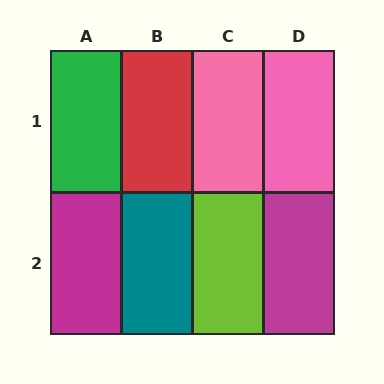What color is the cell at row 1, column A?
Green.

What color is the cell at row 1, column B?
Red.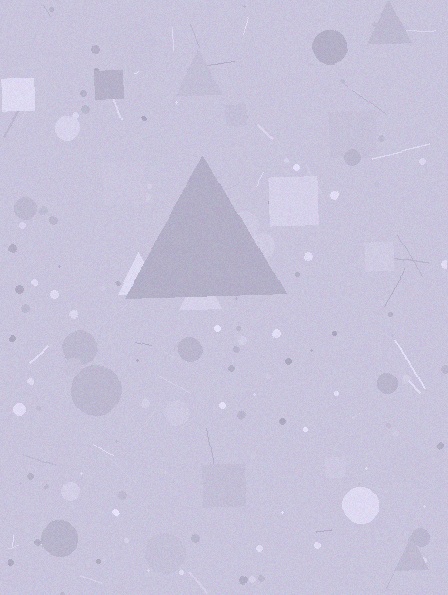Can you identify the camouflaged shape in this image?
The camouflaged shape is a triangle.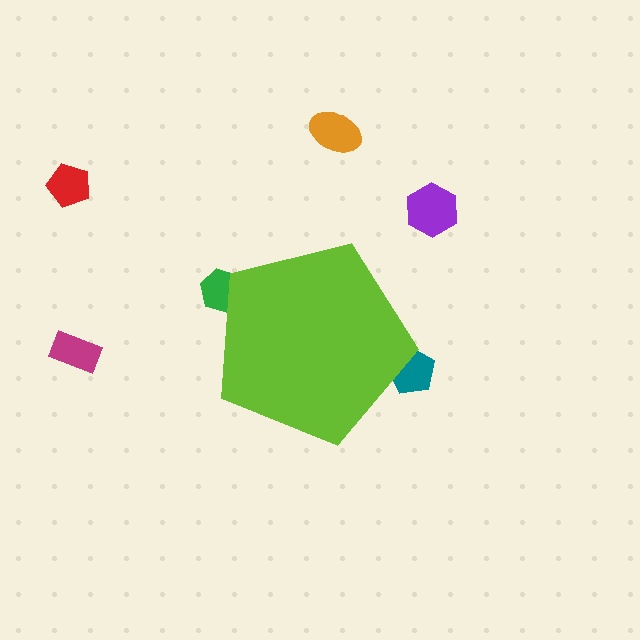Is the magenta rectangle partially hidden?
No, the magenta rectangle is fully visible.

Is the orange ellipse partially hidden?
No, the orange ellipse is fully visible.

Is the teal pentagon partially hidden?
Yes, the teal pentagon is partially hidden behind the lime pentagon.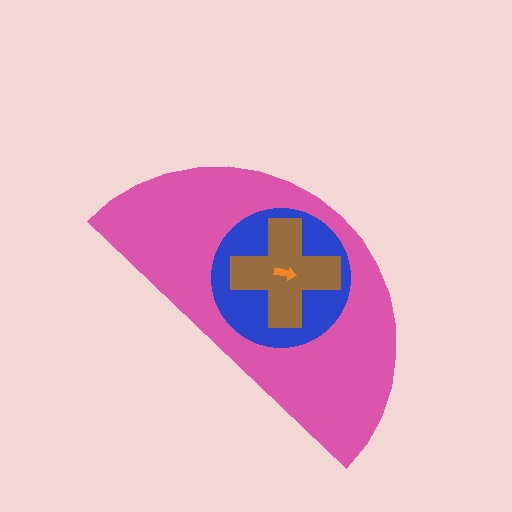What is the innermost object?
The orange arrow.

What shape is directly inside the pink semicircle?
The blue circle.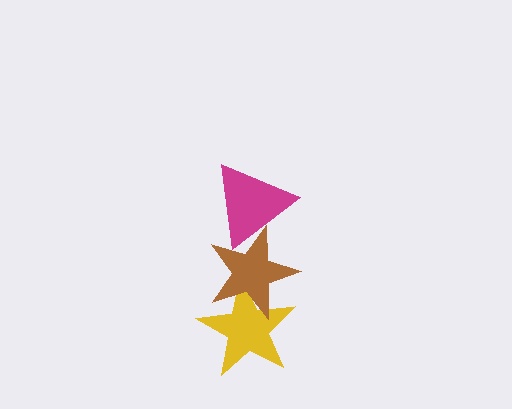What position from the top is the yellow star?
The yellow star is 3rd from the top.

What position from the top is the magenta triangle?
The magenta triangle is 1st from the top.